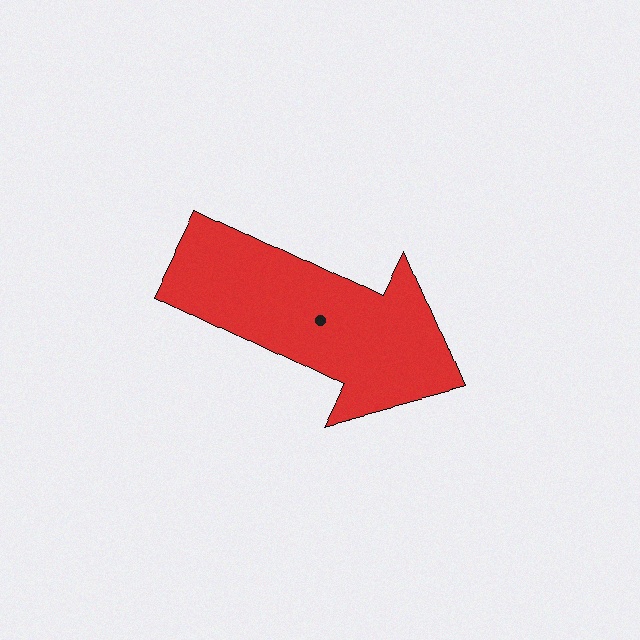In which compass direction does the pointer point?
Southeast.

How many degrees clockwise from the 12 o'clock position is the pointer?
Approximately 116 degrees.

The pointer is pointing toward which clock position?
Roughly 4 o'clock.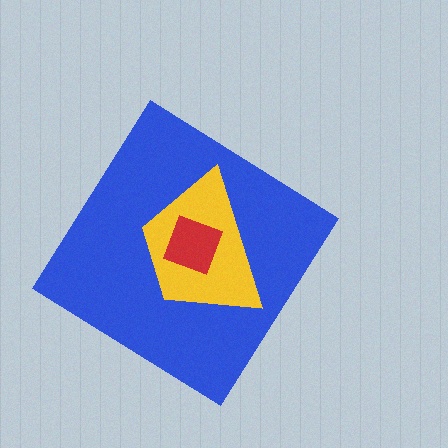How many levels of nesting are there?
3.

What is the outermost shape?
The blue diamond.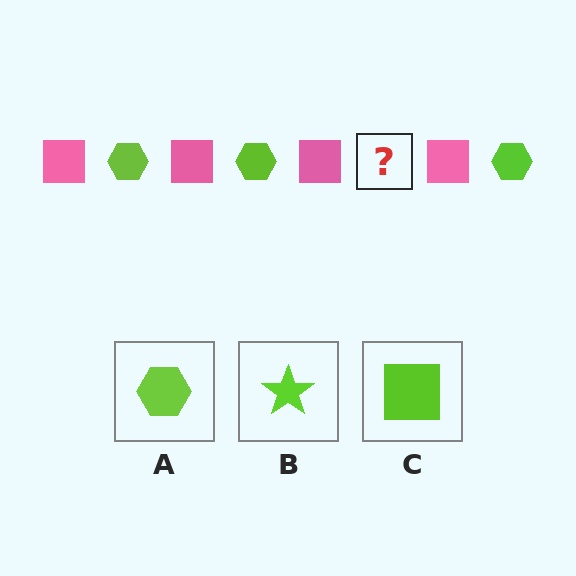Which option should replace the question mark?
Option A.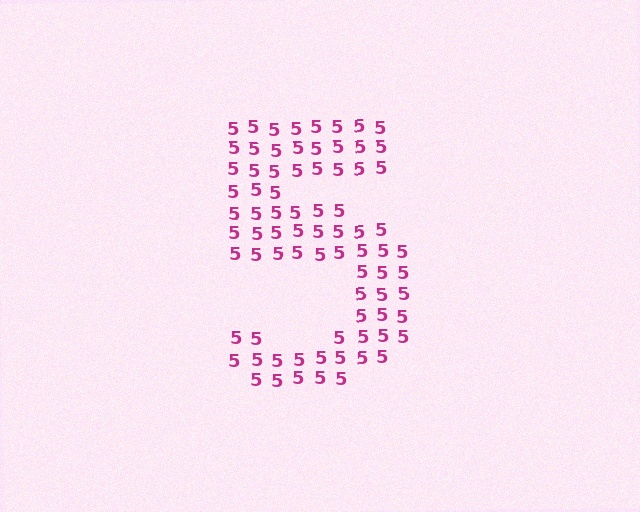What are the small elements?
The small elements are digit 5's.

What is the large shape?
The large shape is the digit 5.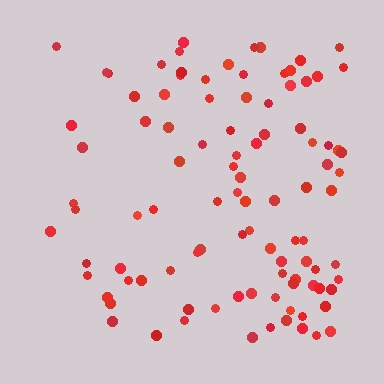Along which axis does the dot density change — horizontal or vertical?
Horizontal.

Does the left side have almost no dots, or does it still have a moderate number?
Still a moderate number, just noticeably fewer than the right.